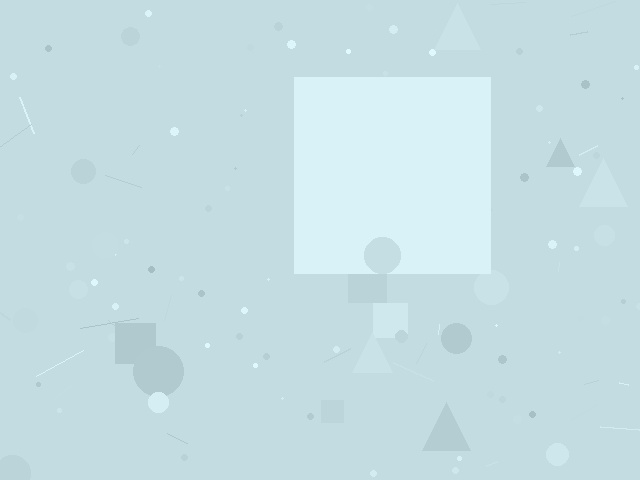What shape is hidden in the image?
A square is hidden in the image.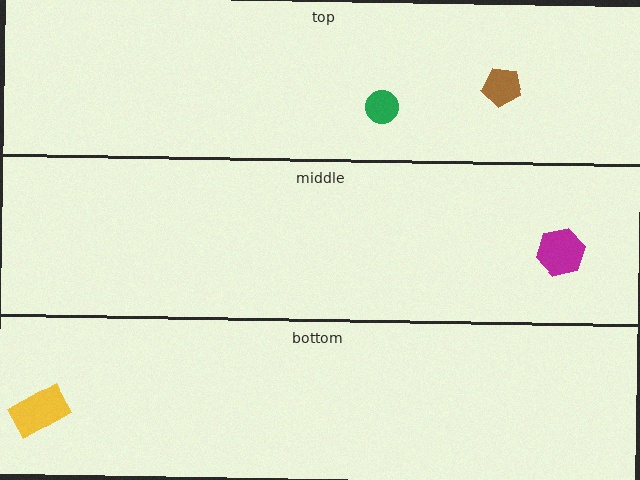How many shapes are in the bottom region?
1.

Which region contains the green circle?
The top region.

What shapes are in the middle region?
The magenta hexagon.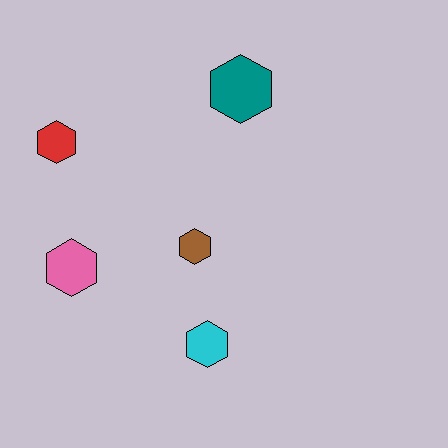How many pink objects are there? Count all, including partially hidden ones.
There is 1 pink object.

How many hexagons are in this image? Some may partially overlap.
There are 5 hexagons.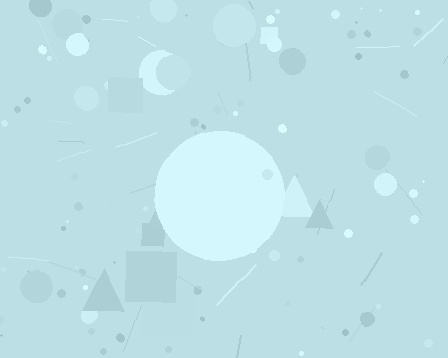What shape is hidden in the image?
A circle is hidden in the image.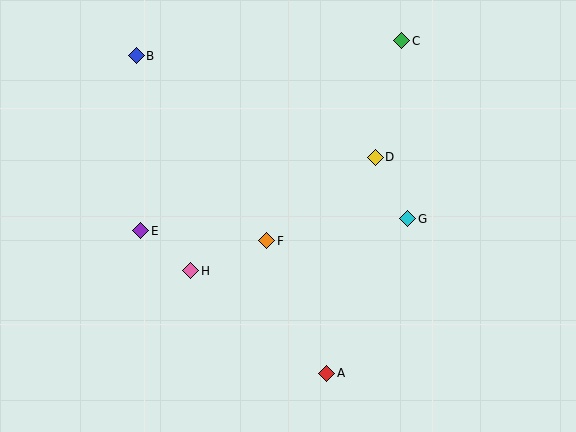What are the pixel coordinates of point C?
Point C is at (402, 41).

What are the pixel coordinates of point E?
Point E is at (141, 231).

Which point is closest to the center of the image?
Point F at (267, 241) is closest to the center.